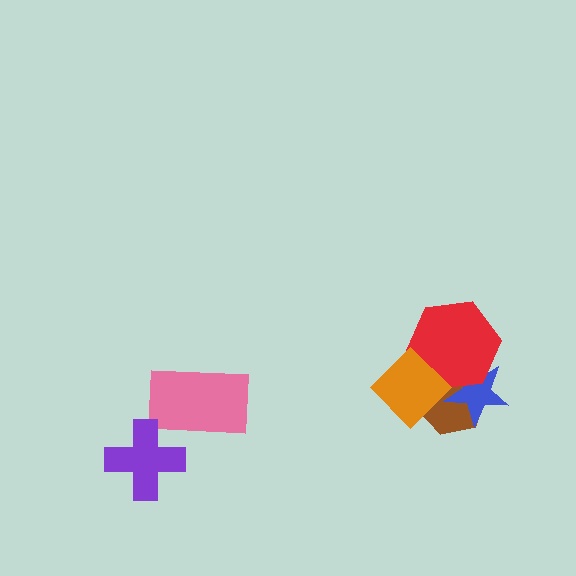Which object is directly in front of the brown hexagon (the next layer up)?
The blue star is directly in front of the brown hexagon.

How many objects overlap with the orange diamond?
3 objects overlap with the orange diamond.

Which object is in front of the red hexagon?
The orange diamond is in front of the red hexagon.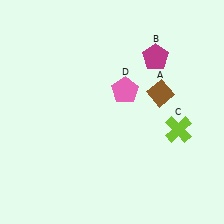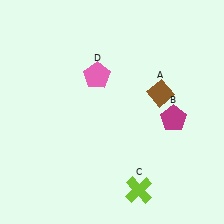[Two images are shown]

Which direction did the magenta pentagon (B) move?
The magenta pentagon (B) moved down.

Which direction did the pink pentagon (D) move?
The pink pentagon (D) moved left.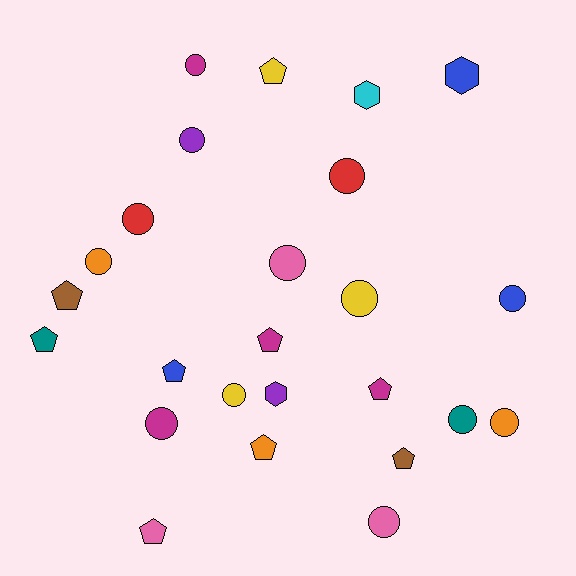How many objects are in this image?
There are 25 objects.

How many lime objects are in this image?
There are no lime objects.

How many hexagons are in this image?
There are 3 hexagons.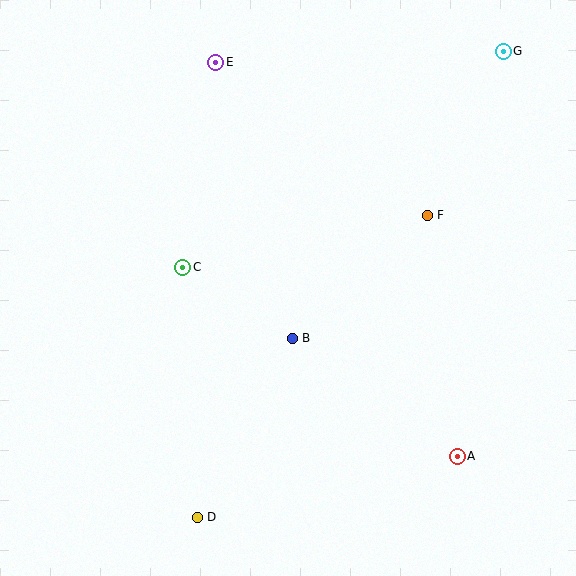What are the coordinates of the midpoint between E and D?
The midpoint between E and D is at (206, 290).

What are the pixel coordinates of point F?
Point F is at (427, 215).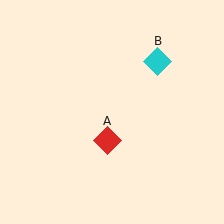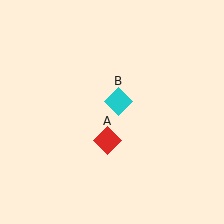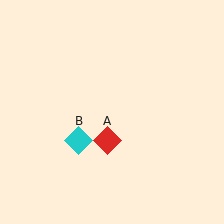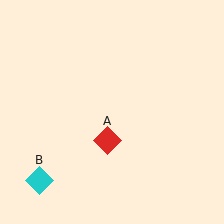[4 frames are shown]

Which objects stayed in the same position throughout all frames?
Red diamond (object A) remained stationary.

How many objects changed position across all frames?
1 object changed position: cyan diamond (object B).